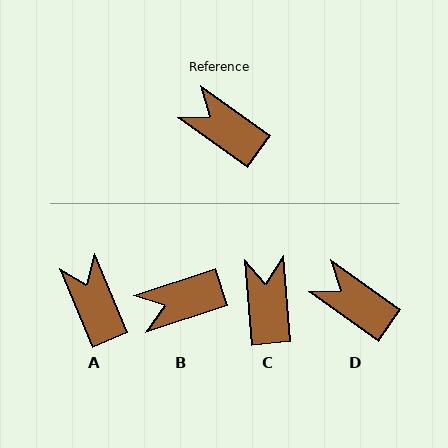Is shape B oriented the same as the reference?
No, it is off by about 54 degrees.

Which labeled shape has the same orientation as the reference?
D.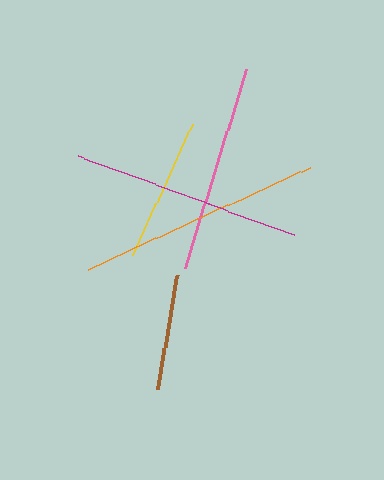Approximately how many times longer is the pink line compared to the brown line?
The pink line is approximately 1.8 times the length of the brown line.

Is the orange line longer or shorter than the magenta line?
The orange line is longer than the magenta line.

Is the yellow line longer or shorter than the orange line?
The orange line is longer than the yellow line.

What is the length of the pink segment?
The pink segment is approximately 209 pixels long.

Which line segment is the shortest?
The brown line is the shortest at approximately 115 pixels.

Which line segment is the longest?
The orange line is the longest at approximately 244 pixels.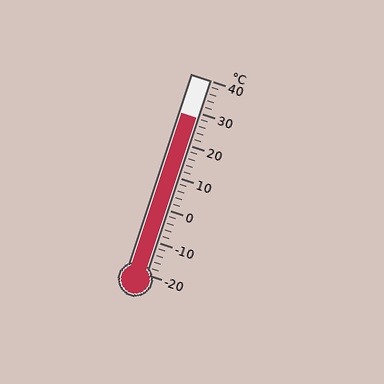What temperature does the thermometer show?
The thermometer shows approximately 28°C.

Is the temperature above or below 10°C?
The temperature is above 10°C.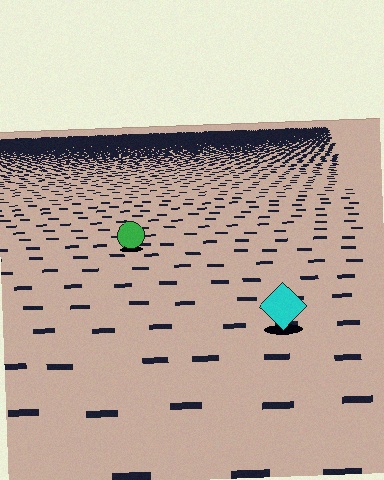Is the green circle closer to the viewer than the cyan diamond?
No. The cyan diamond is closer — you can tell from the texture gradient: the ground texture is coarser near it.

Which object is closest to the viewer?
The cyan diamond is closest. The texture marks near it are larger and more spread out.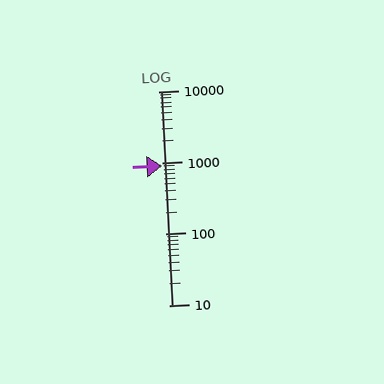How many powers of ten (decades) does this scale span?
The scale spans 3 decades, from 10 to 10000.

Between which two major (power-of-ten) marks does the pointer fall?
The pointer is between 100 and 1000.